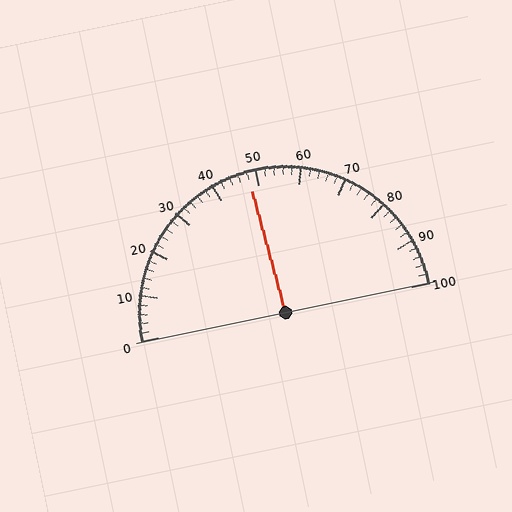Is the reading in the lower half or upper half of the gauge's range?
The reading is in the lower half of the range (0 to 100).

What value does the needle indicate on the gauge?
The needle indicates approximately 48.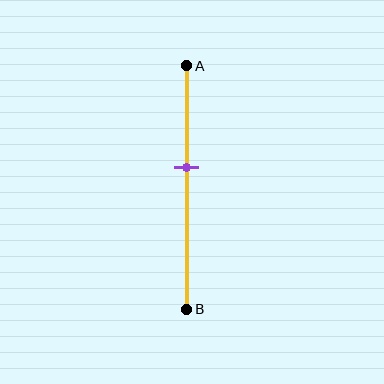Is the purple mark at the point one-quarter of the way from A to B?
No, the mark is at about 40% from A, not at the 25% one-quarter point.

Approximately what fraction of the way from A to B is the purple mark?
The purple mark is approximately 40% of the way from A to B.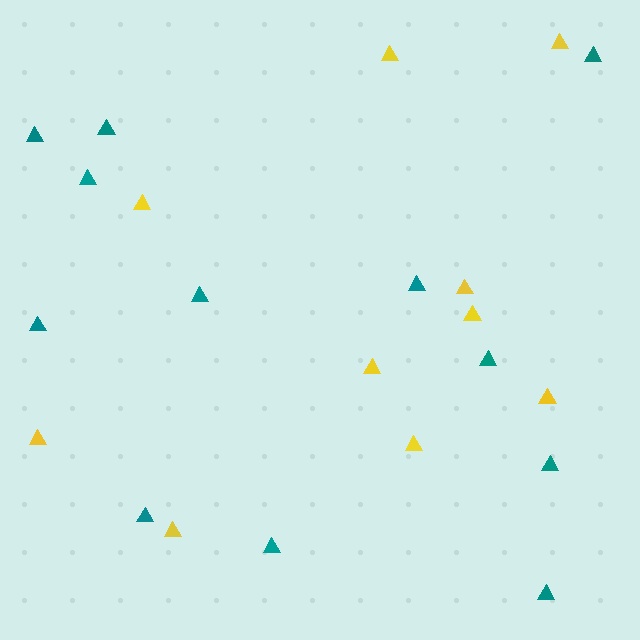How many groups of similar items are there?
There are 2 groups: one group of yellow triangles (10) and one group of teal triangles (12).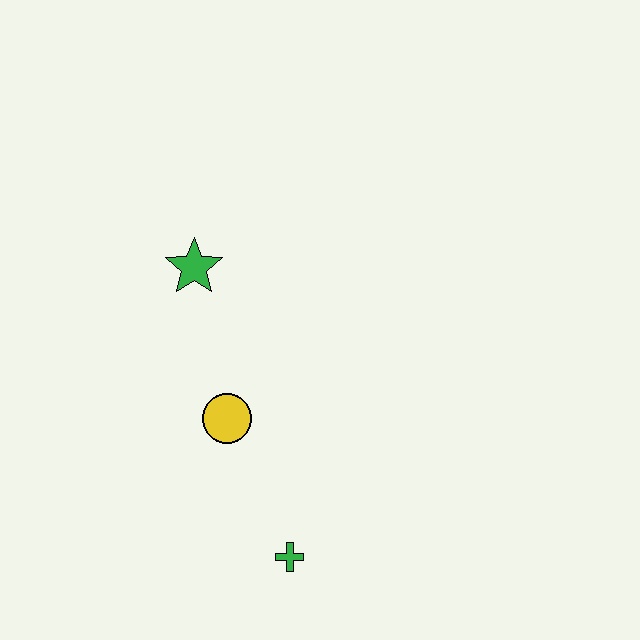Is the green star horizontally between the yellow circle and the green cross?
No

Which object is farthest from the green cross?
The green star is farthest from the green cross.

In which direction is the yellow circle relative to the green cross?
The yellow circle is above the green cross.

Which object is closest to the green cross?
The yellow circle is closest to the green cross.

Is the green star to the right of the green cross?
No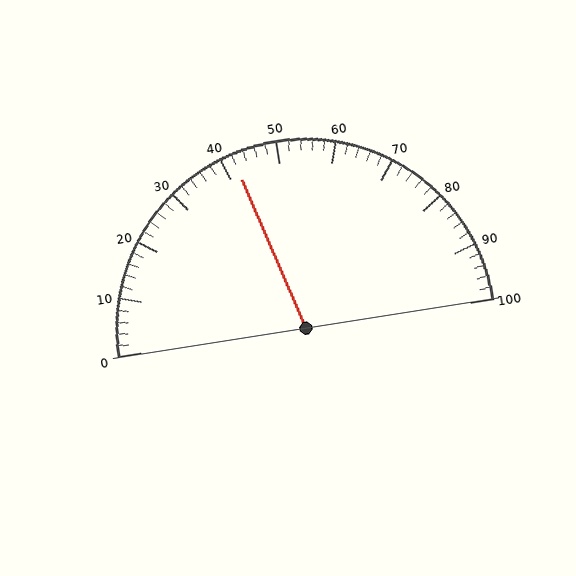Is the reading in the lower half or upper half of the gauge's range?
The reading is in the lower half of the range (0 to 100).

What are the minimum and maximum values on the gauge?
The gauge ranges from 0 to 100.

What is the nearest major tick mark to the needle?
The nearest major tick mark is 40.